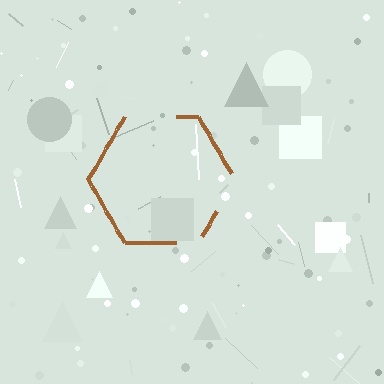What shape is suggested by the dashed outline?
The dashed outline suggests a hexagon.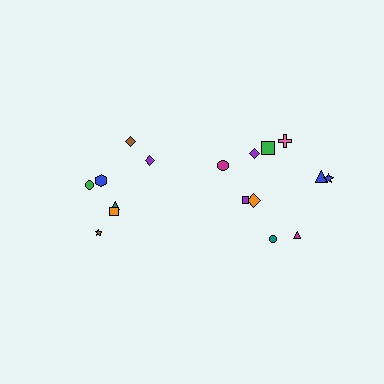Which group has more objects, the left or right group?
The right group.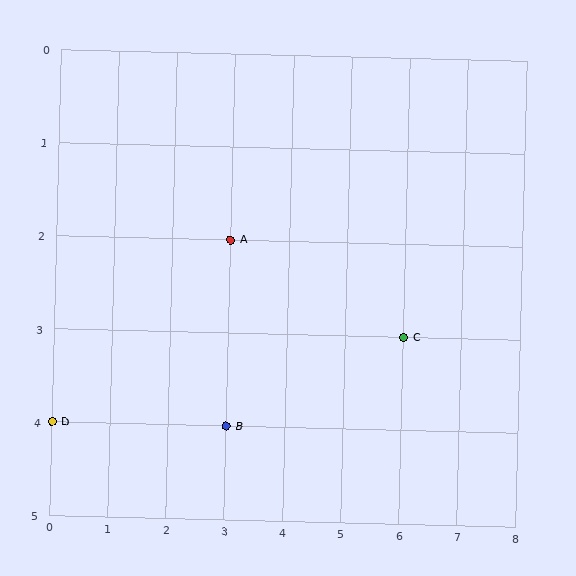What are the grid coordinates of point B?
Point B is at grid coordinates (3, 4).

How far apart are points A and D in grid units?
Points A and D are 3 columns and 2 rows apart (about 3.6 grid units diagonally).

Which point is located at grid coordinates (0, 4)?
Point D is at (0, 4).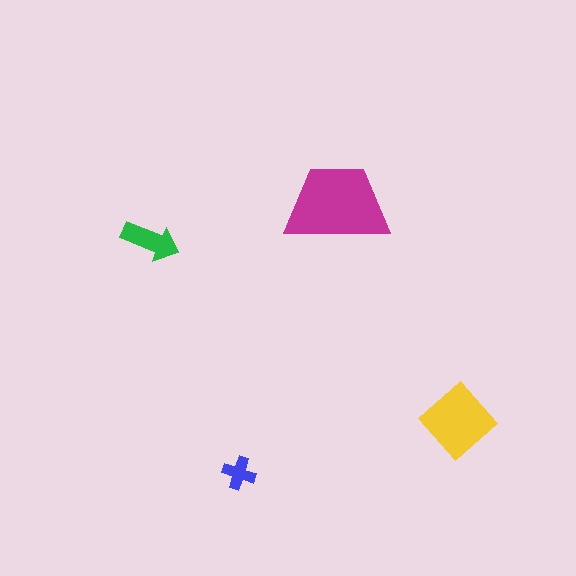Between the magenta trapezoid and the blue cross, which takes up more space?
The magenta trapezoid.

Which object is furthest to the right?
The yellow diamond is rightmost.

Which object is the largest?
The magenta trapezoid.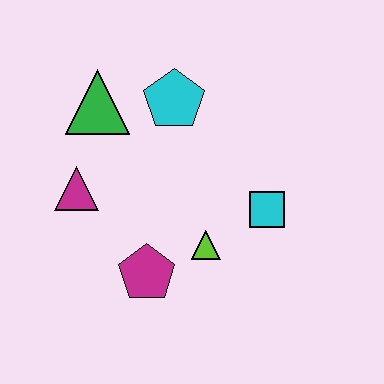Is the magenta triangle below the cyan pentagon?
Yes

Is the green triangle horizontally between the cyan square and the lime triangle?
No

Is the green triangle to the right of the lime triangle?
No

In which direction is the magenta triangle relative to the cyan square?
The magenta triangle is to the left of the cyan square.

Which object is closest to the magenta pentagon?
The lime triangle is closest to the magenta pentagon.